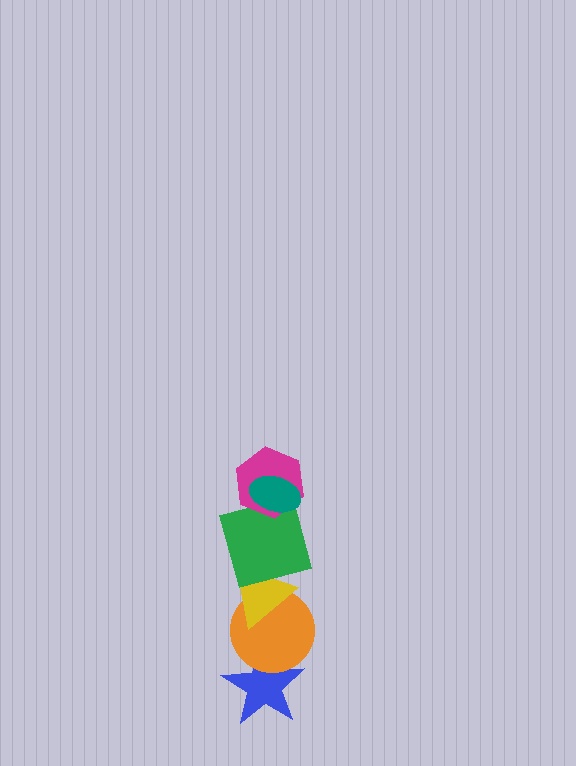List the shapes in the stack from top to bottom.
From top to bottom: the teal ellipse, the magenta hexagon, the green square, the yellow triangle, the orange circle, the blue star.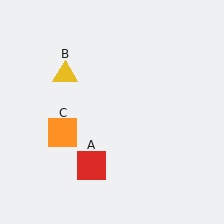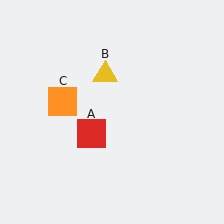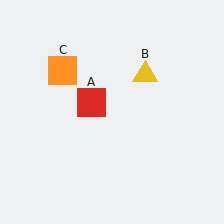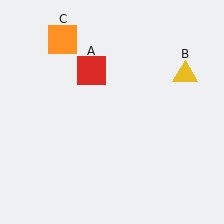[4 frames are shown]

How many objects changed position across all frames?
3 objects changed position: red square (object A), yellow triangle (object B), orange square (object C).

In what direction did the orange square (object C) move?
The orange square (object C) moved up.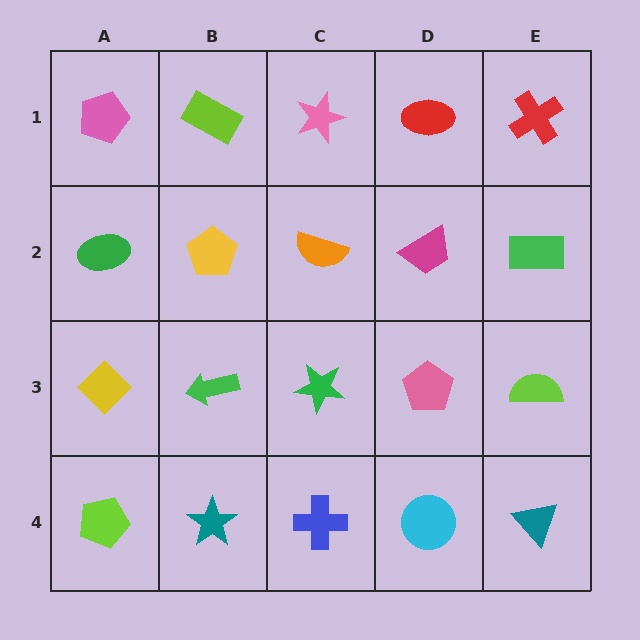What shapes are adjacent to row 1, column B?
A yellow pentagon (row 2, column B), a pink pentagon (row 1, column A), a pink star (row 1, column C).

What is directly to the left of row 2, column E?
A magenta trapezoid.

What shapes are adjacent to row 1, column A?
A green ellipse (row 2, column A), a lime rectangle (row 1, column B).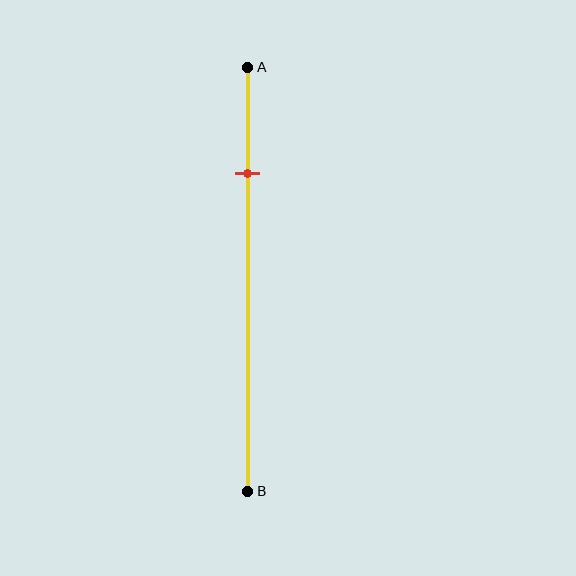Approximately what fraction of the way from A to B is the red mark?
The red mark is approximately 25% of the way from A to B.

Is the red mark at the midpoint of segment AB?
No, the mark is at about 25% from A, not at the 50% midpoint.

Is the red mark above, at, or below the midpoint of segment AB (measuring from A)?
The red mark is above the midpoint of segment AB.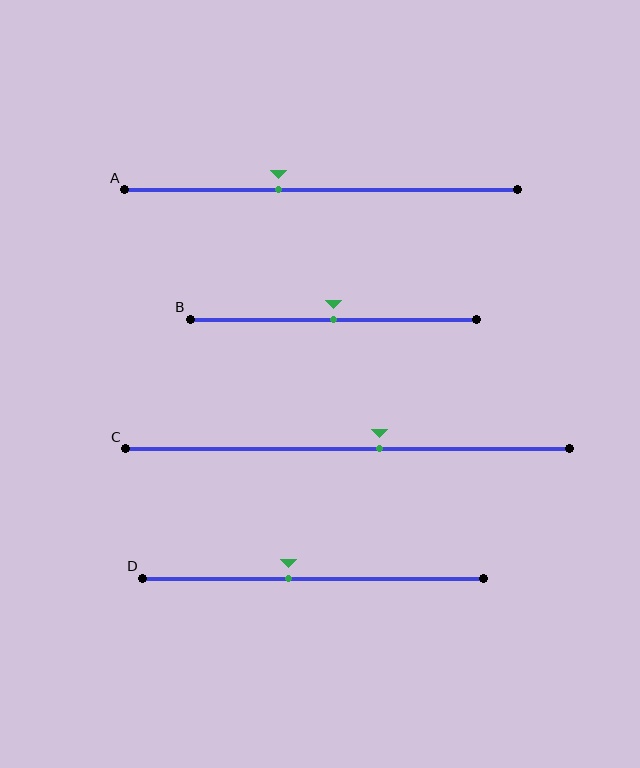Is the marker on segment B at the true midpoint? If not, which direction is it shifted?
Yes, the marker on segment B is at the true midpoint.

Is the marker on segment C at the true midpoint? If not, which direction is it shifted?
No, the marker on segment C is shifted to the right by about 7% of the segment length.